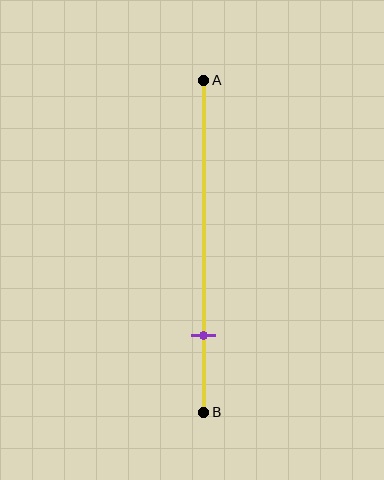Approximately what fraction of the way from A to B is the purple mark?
The purple mark is approximately 75% of the way from A to B.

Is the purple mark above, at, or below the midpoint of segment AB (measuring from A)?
The purple mark is below the midpoint of segment AB.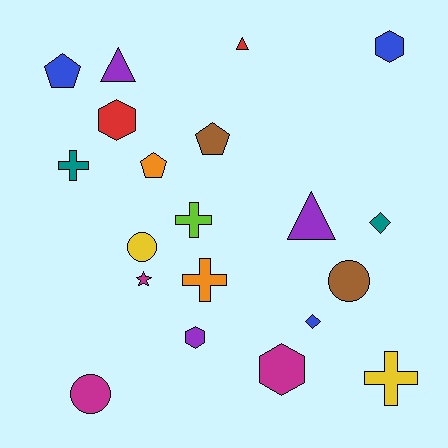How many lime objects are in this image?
There is 1 lime object.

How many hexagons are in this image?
There are 4 hexagons.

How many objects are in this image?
There are 20 objects.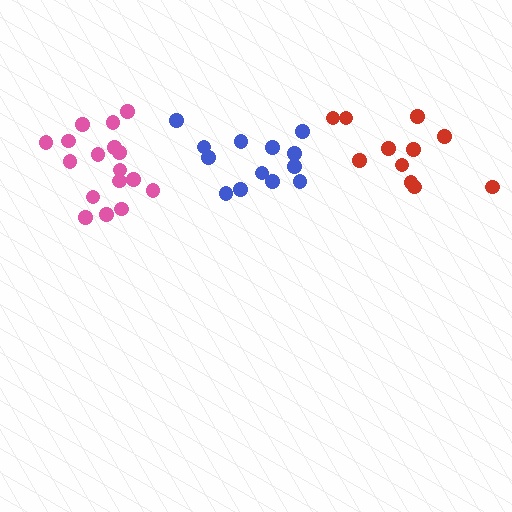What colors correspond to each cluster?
The clusters are colored: red, pink, blue.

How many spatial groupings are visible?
There are 3 spatial groupings.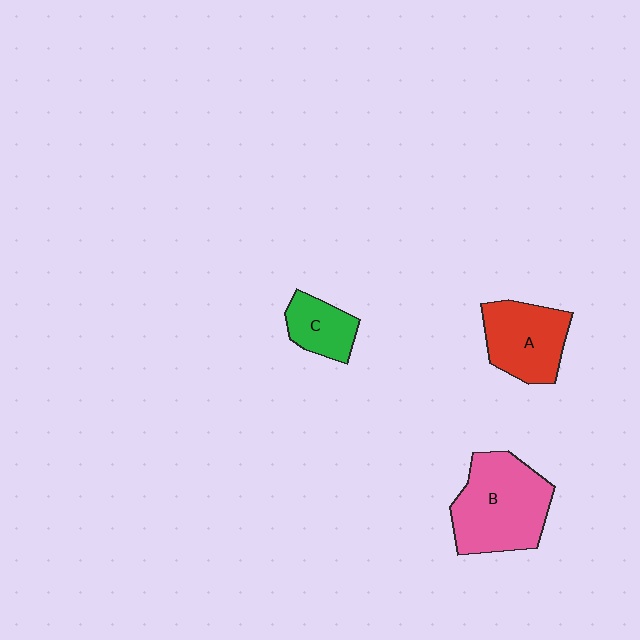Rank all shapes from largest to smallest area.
From largest to smallest: B (pink), A (red), C (green).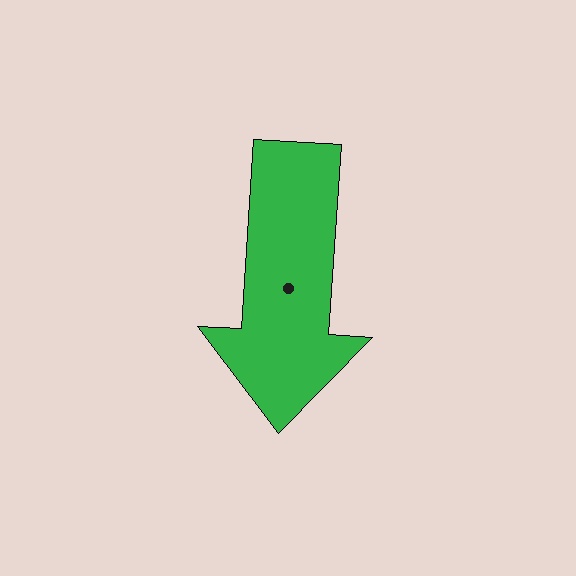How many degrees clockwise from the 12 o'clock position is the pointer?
Approximately 184 degrees.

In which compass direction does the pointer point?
South.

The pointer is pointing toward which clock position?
Roughly 6 o'clock.